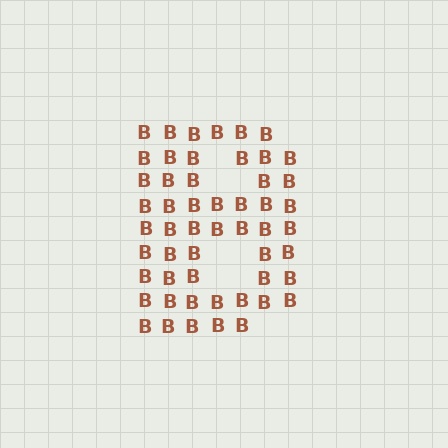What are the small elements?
The small elements are letter B's.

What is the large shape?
The large shape is the letter B.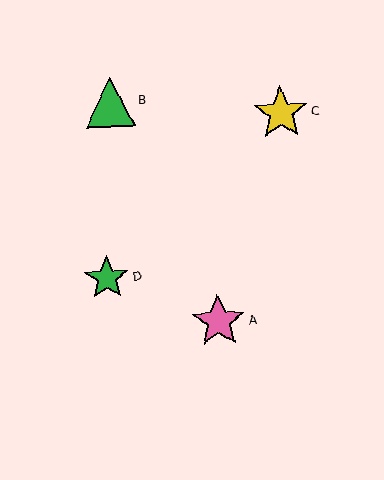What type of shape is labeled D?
Shape D is a green star.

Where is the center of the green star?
The center of the green star is at (107, 278).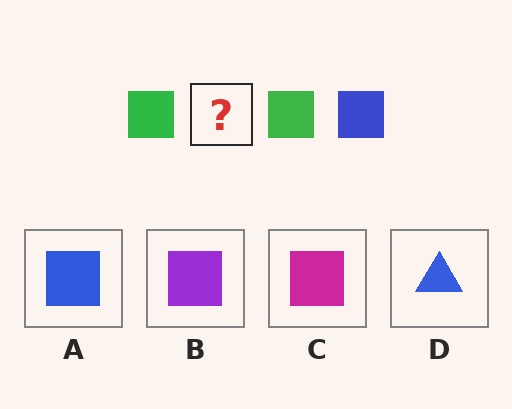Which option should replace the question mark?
Option A.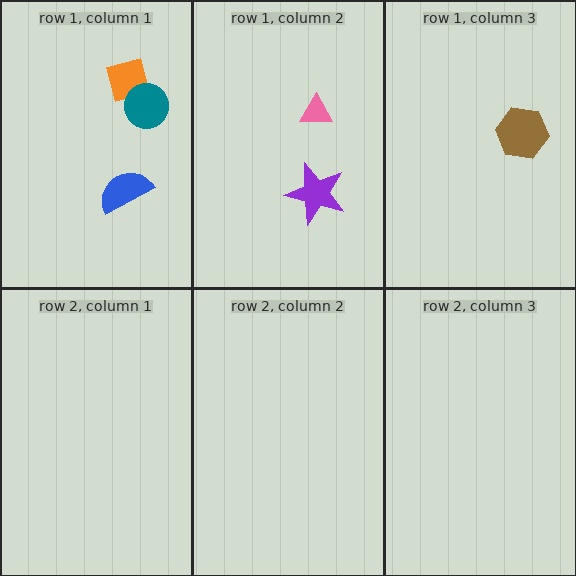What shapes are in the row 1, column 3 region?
The brown hexagon.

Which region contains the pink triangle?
The row 1, column 2 region.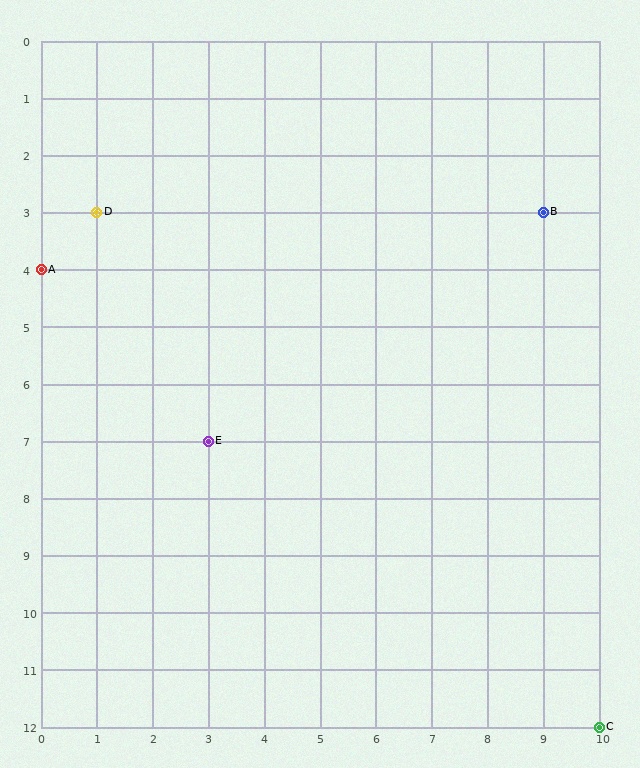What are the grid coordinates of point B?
Point B is at grid coordinates (9, 3).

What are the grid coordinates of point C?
Point C is at grid coordinates (10, 12).